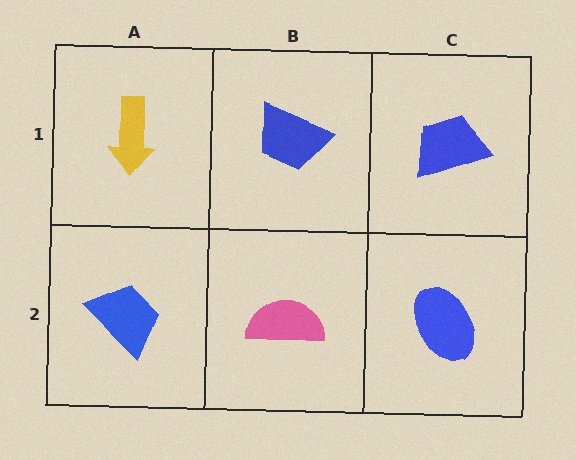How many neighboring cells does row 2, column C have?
2.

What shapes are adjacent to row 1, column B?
A pink semicircle (row 2, column B), a yellow arrow (row 1, column A), a blue trapezoid (row 1, column C).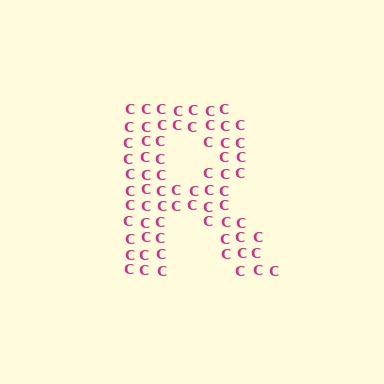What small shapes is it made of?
It is made of small letter C's.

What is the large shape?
The large shape is the letter R.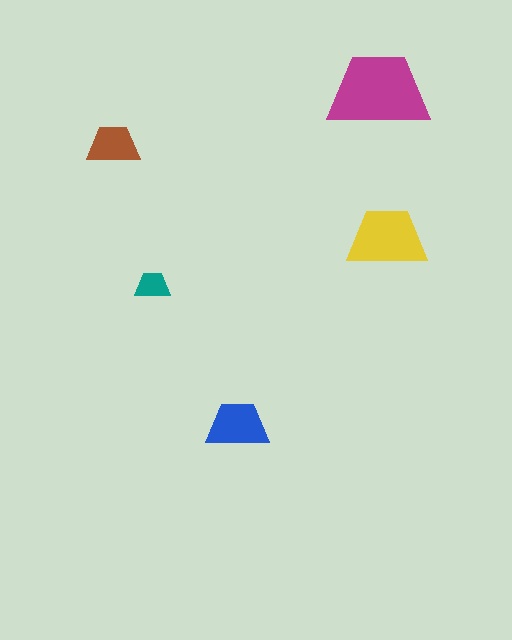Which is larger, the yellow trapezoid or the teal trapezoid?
The yellow one.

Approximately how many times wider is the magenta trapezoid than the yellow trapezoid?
About 1.5 times wider.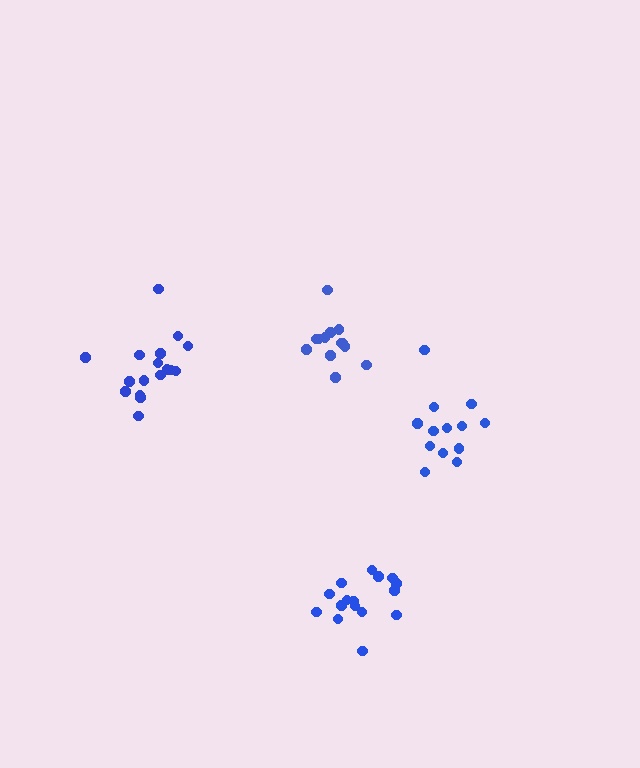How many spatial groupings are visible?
There are 4 spatial groupings.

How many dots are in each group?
Group 1: 16 dots, Group 2: 17 dots, Group 3: 13 dots, Group 4: 13 dots (59 total).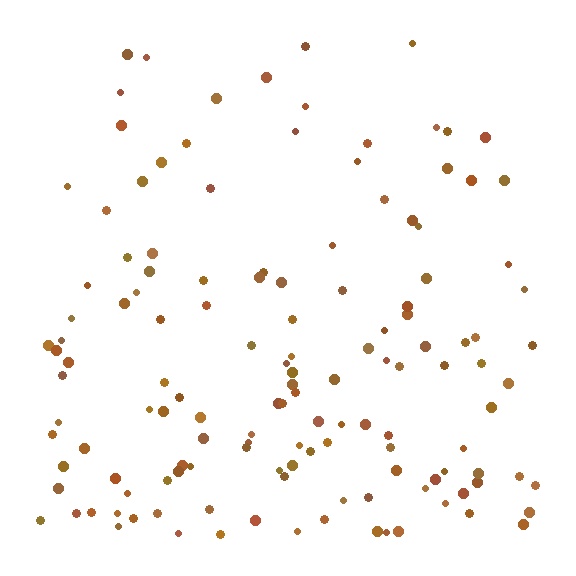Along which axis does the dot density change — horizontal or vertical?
Vertical.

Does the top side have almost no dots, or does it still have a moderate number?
Still a moderate number, just noticeably fewer than the bottom.